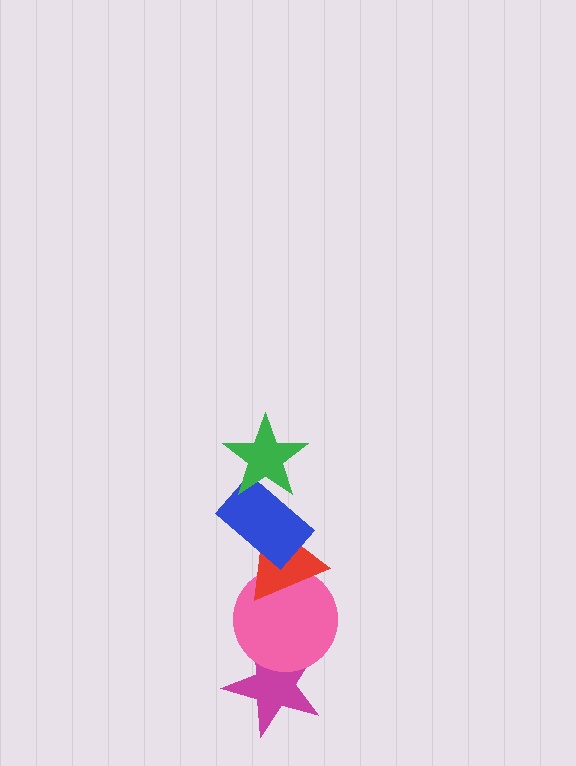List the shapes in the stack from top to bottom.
From top to bottom: the green star, the blue rectangle, the red triangle, the pink circle, the magenta star.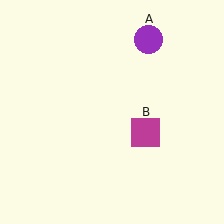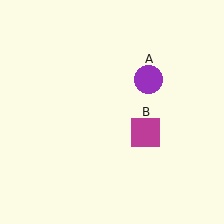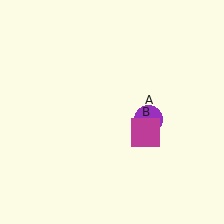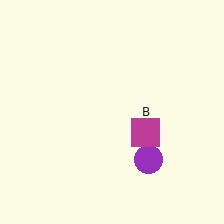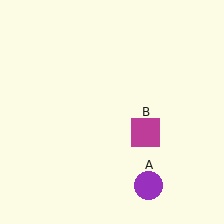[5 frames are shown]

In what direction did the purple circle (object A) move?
The purple circle (object A) moved down.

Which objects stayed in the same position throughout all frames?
Magenta square (object B) remained stationary.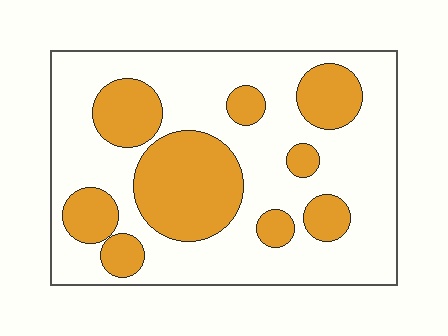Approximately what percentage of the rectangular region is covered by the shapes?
Approximately 30%.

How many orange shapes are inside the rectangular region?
9.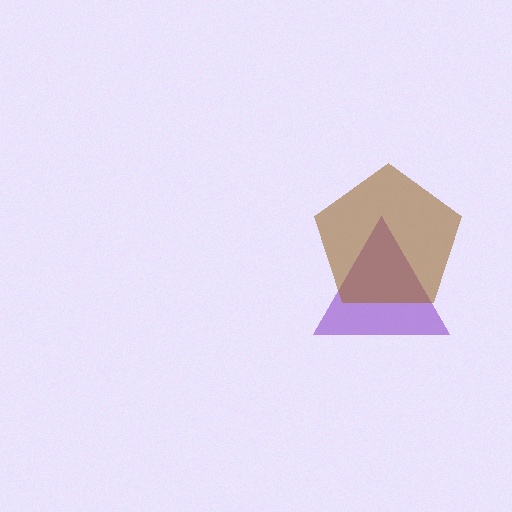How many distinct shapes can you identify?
There are 2 distinct shapes: a purple triangle, a brown pentagon.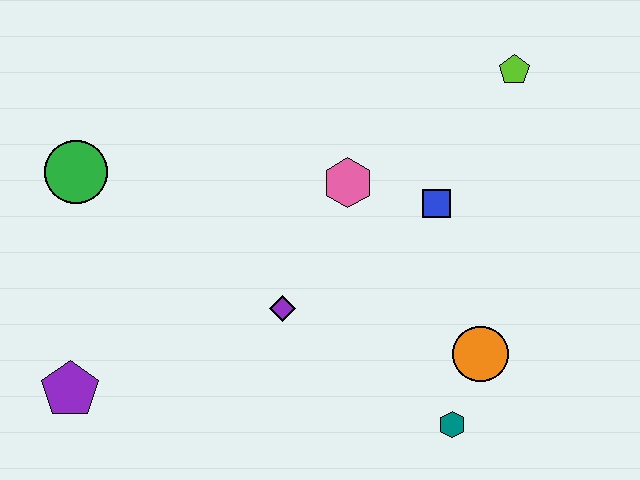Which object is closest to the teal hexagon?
The orange circle is closest to the teal hexagon.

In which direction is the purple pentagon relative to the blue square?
The purple pentagon is to the left of the blue square.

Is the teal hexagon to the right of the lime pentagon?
No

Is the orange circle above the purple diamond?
No